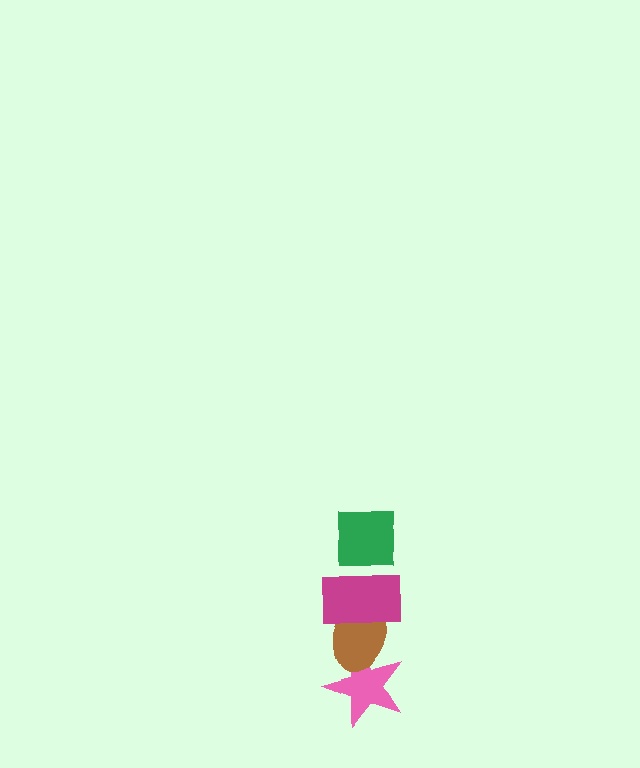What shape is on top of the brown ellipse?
The magenta rectangle is on top of the brown ellipse.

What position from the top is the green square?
The green square is 1st from the top.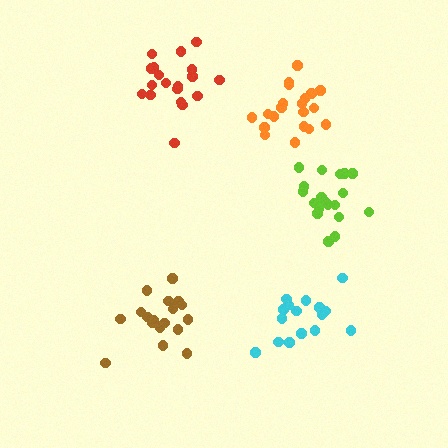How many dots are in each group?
Group 1: 16 dots, Group 2: 20 dots, Group 3: 18 dots, Group 4: 19 dots, Group 5: 20 dots (93 total).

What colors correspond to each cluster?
The clusters are colored: cyan, orange, brown, red, lime.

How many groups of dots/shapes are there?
There are 5 groups.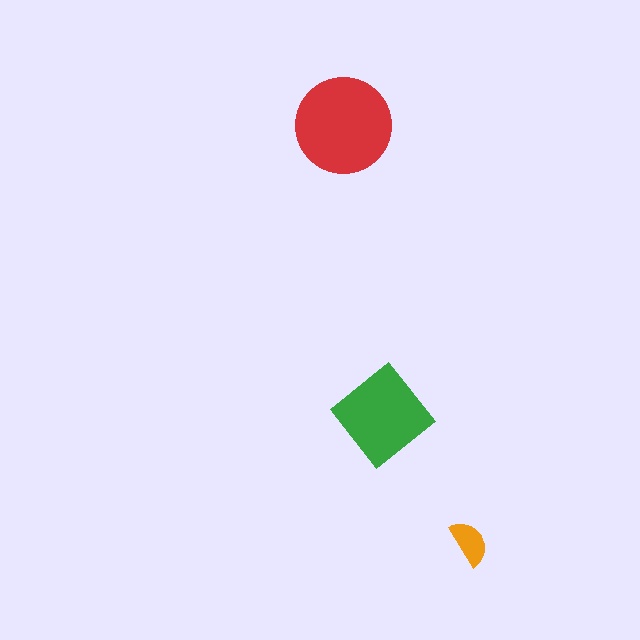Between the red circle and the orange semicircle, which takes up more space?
The red circle.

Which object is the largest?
The red circle.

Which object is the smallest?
The orange semicircle.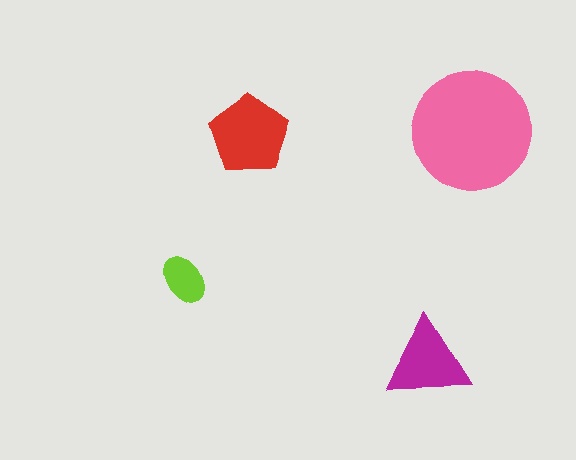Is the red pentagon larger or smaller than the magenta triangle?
Larger.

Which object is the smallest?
The lime ellipse.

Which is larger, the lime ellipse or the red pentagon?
The red pentagon.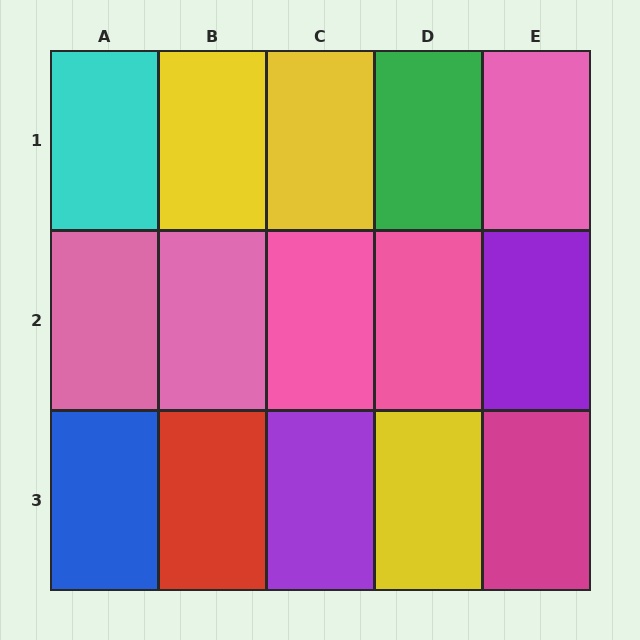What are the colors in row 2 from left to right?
Pink, pink, pink, pink, purple.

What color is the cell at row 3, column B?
Red.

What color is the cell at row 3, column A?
Blue.